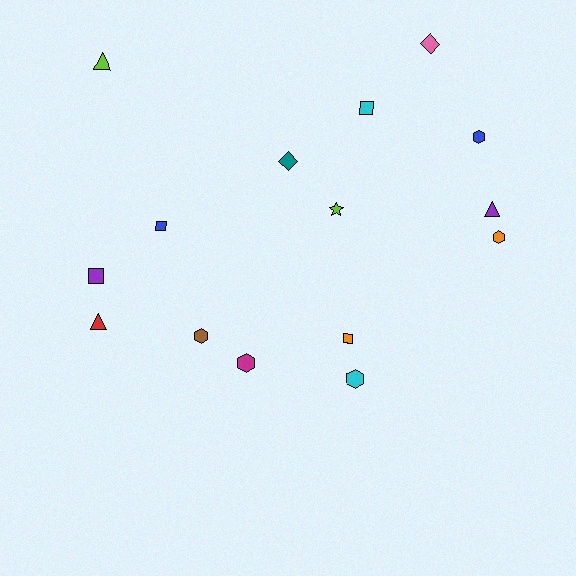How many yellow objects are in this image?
There are no yellow objects.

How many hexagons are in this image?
There are 5 hexagons.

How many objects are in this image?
There are 15 objects.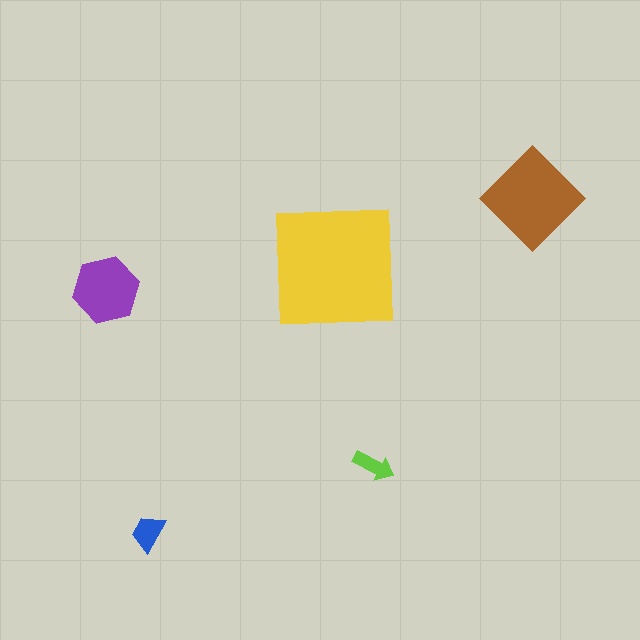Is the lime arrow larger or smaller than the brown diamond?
Smaller.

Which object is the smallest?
The lime arrow.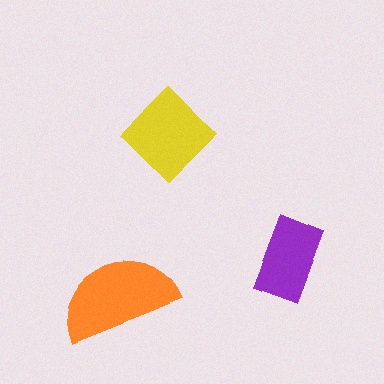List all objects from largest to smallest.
The orange semicircle, the yellow diamond, the purple rectangle.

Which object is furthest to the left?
The orange semicircle is leftmost.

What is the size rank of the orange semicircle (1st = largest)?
1st.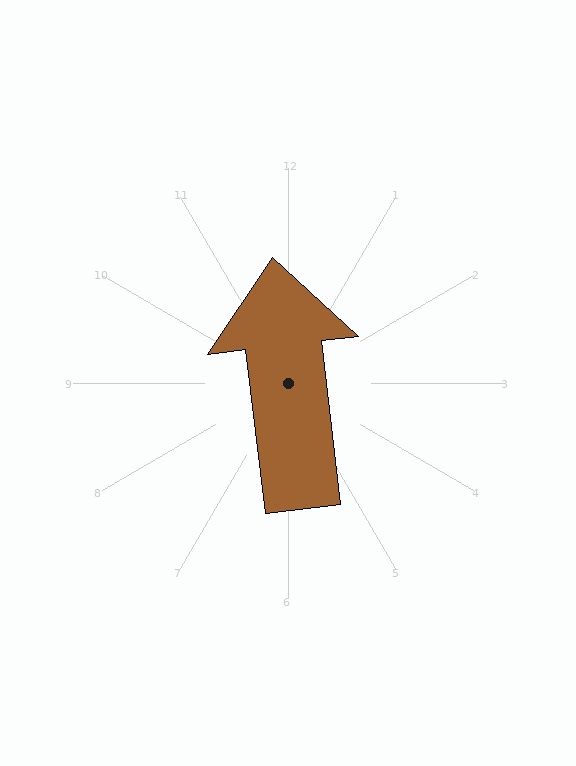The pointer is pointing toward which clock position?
Roughly 12 o'clock.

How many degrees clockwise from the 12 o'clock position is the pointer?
Approximately 353 degrees.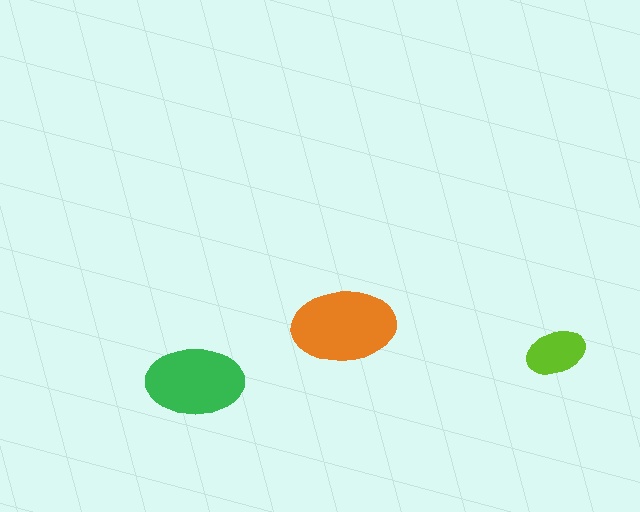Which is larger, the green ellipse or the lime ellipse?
The green one.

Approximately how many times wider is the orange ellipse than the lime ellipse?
About 1.5 times wider.